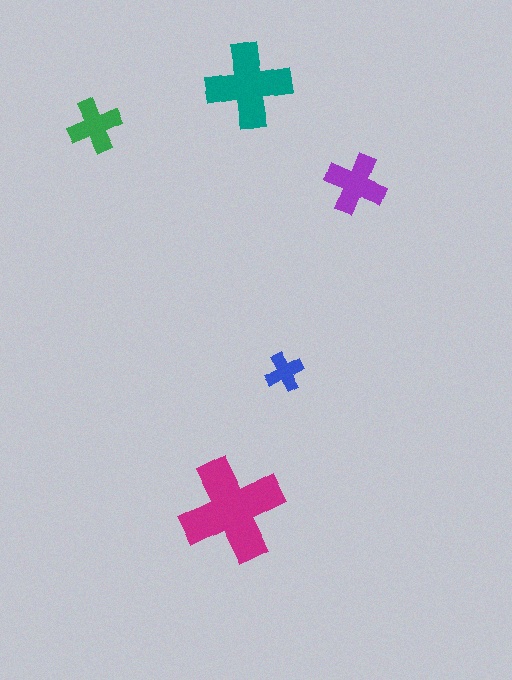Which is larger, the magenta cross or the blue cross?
The magenta one.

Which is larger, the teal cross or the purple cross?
The teal one.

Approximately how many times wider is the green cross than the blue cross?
About 1.5 times wider.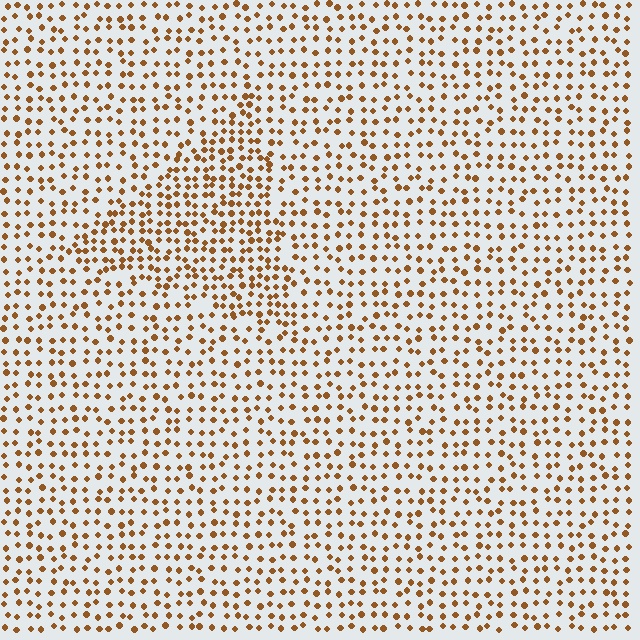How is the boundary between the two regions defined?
The boundary is defined by a change in element density (approximately 1.6x ratio). All elements are the same color, size, and shape.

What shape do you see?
I see a triangle.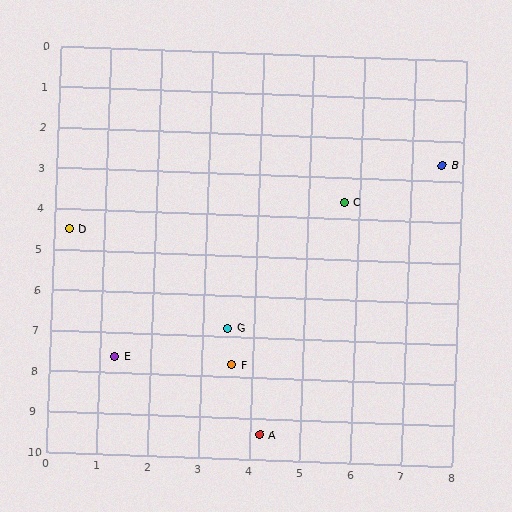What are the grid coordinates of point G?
Point G is at approximately (3.5, 6.8).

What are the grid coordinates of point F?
Point F is at approximately (3.6, 7.7).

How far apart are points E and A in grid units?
Points E and A are about 3.4 grid units apart.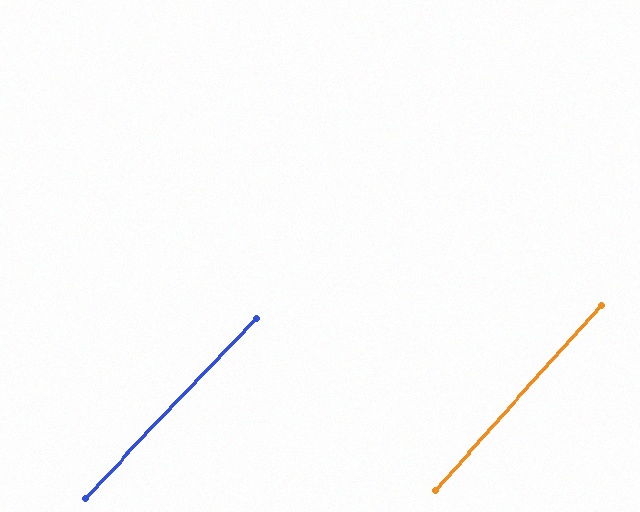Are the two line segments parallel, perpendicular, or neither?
Parallel — their directions differ by only 1.7°.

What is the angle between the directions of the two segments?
Approximately 2 degrees.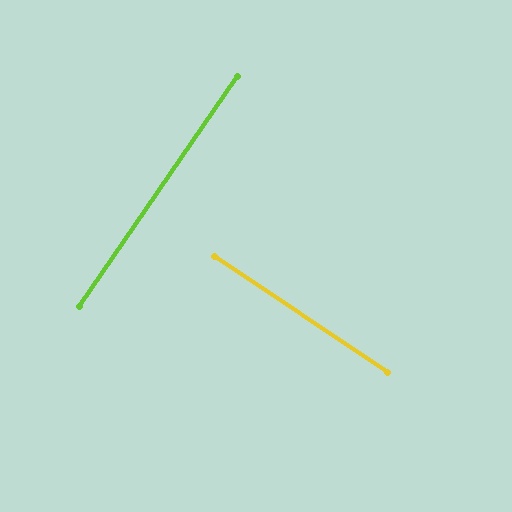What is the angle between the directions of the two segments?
Approximately 89 degrees.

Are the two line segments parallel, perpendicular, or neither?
Perpendicular — they meet at approximately 89°.